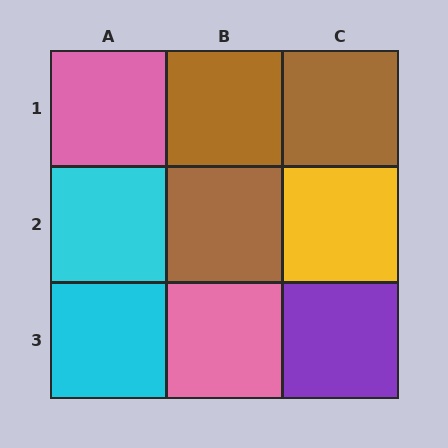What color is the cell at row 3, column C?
Purple.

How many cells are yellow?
1 cell is yellow.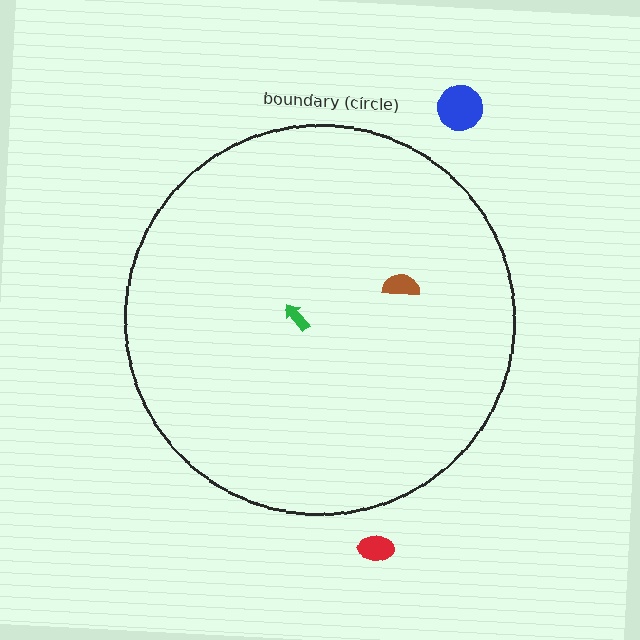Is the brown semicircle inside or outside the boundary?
Inside.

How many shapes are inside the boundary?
2 inside, 2 outside.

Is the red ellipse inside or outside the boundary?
Outside.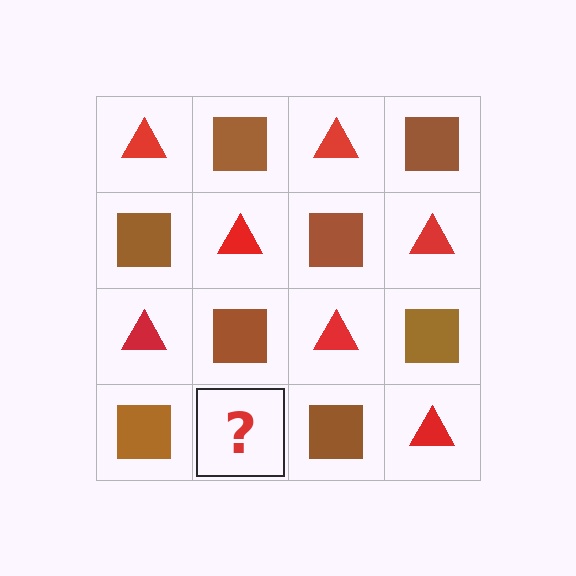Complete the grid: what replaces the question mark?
The question mark should be replaced with a red triangle.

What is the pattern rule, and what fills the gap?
The rule is that it alternates red triangle and brown square in a checkerboard pattern. The gap should be filled with a red triangle.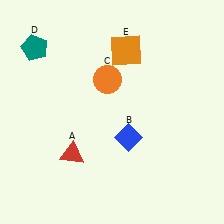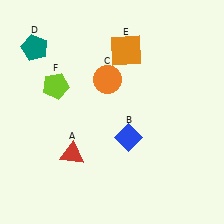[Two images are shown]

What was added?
A lime pentagon (F) was added in Image 2.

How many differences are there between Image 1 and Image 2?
There is 1 difference between the two images.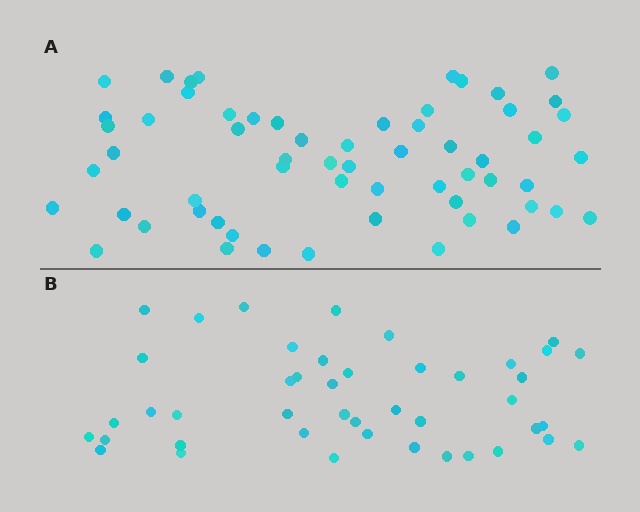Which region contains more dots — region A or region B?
Region A (the top region) has more dots.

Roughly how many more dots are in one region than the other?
Region A has approximately 15 more dots than region B.